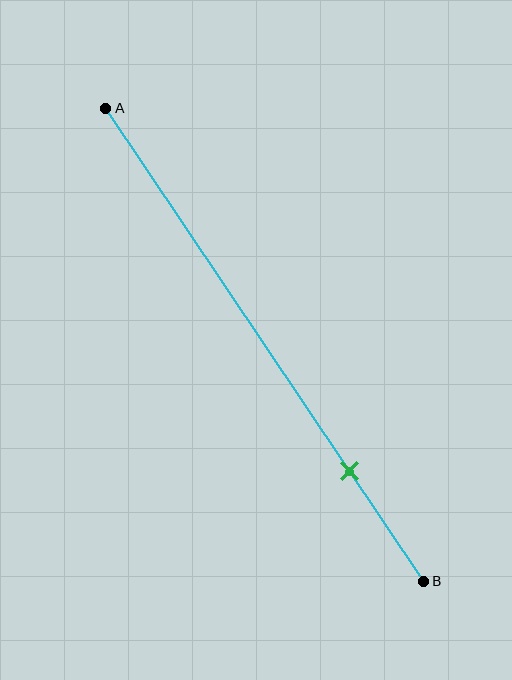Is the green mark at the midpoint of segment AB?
No, the mark is at about 75% from A, not at the 50% midpoint.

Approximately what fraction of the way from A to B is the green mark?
The green mark is approximately 75% of the way from A to B.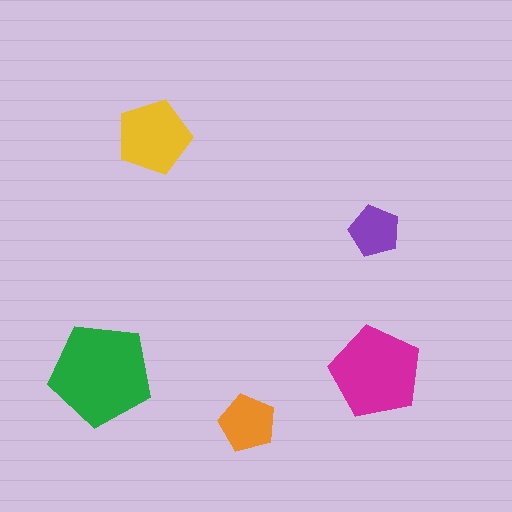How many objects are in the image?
There are 5 objects in the image.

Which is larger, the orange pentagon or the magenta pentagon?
The magenta one.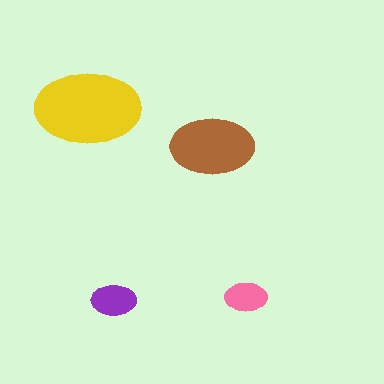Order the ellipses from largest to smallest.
the yellow one, the brown one, the purple one, the pink one.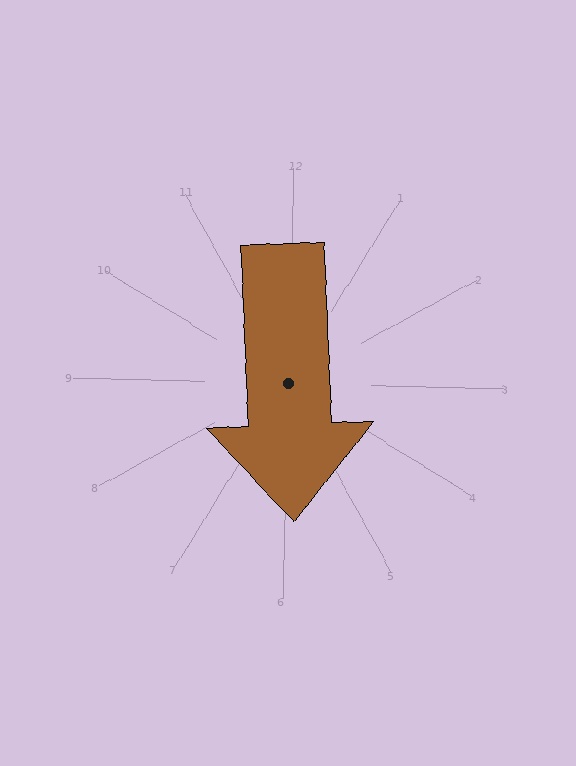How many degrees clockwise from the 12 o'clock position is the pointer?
Approximately 176 degrees.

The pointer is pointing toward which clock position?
Roughly 6 o'clock.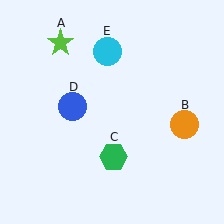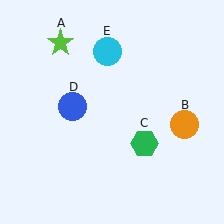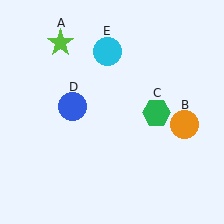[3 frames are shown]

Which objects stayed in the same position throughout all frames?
Lime star (object A) and orange circle (object B) and blue circle (object D) and cyan circle (object E) remained stationary.